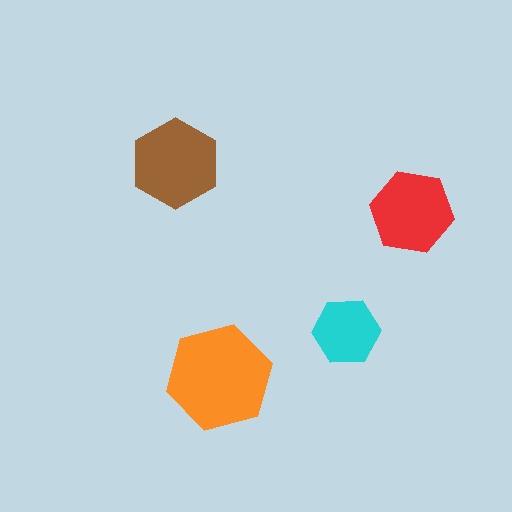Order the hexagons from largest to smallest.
the orange one, the brown one, the red one, the cyan one.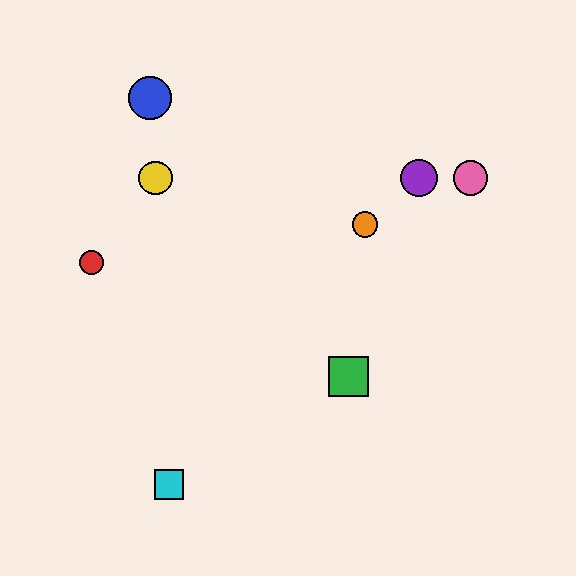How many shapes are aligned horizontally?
3 shapes (the yellow circle, the purple circle, the pink circle) are aligned horizontally.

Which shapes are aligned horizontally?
The yellow circle, the purple circle, the pink circle are aligned horizontally.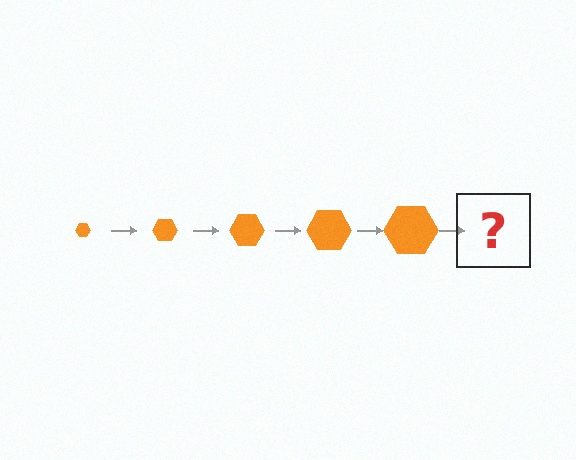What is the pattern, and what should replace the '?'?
The pattern is that the hexagon gets progressively larger each step. The '?' should be an orange hexagon, larger than the previous one.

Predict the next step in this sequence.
The next step is an orange hexagon, larger than the previous one.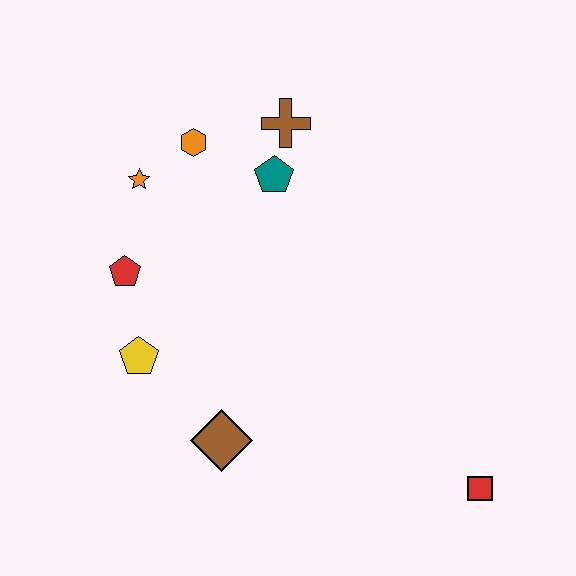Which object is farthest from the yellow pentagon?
The red square is farthest from the yellow pentagon.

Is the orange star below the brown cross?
Yes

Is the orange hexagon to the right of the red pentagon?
Yes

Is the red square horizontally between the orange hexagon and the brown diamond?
No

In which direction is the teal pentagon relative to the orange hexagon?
The teal pentagon is to the right of the orange hexagon.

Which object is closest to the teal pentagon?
The brown cross is closest to the teal pentagon.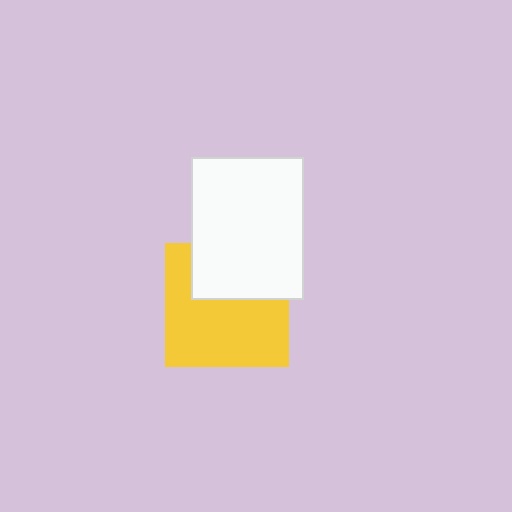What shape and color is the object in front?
The object in front is a white rectangle.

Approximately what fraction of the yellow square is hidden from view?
Roughly 36% of the yellow square is hidden behind the white rectangle.